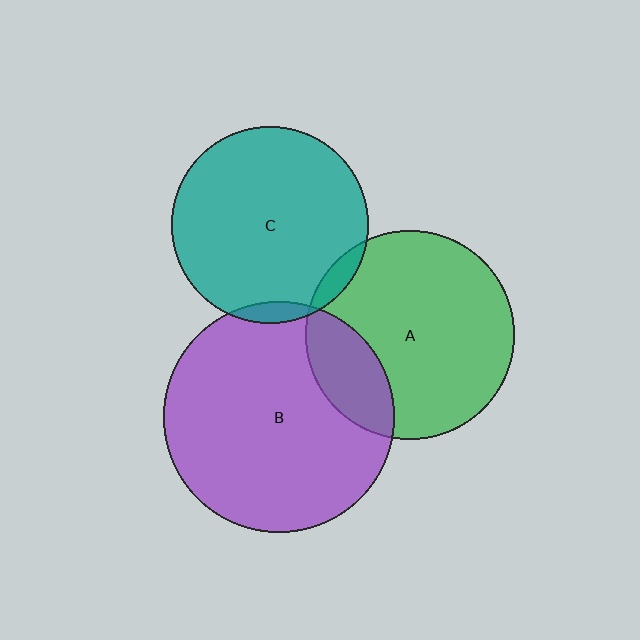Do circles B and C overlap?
Yes.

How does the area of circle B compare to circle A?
Approximately 1.2 times.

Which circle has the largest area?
Circle B (purple).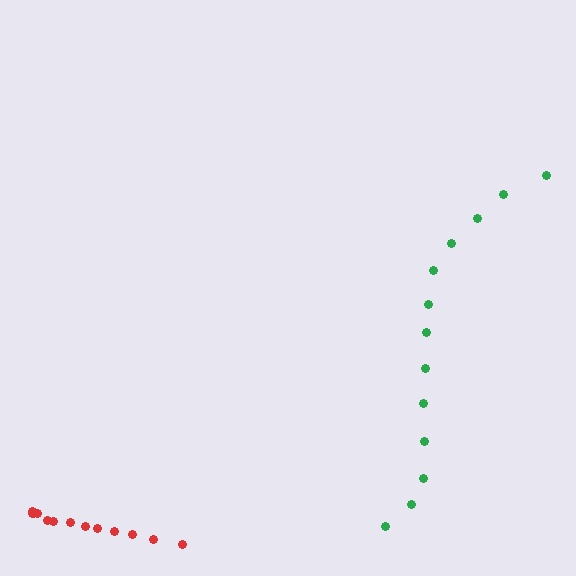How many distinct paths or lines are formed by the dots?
There are 2 distinct paths.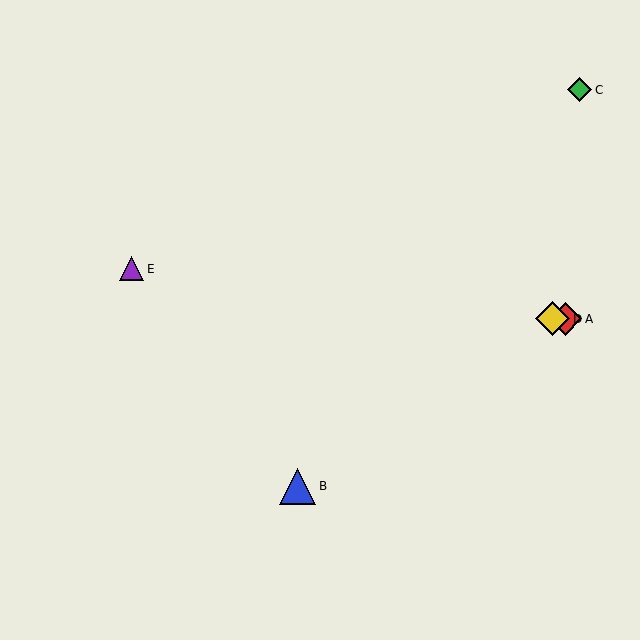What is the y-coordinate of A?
Object A is at y≈319.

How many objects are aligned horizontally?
2 objects (A, D) are aligned horizontally.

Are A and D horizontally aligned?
Yes, both are at y≈319.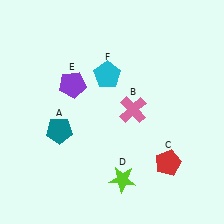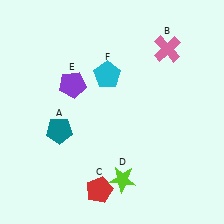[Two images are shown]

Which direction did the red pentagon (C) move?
The red pentagon (C) moved left.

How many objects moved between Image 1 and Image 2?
2 objects moved between the two images.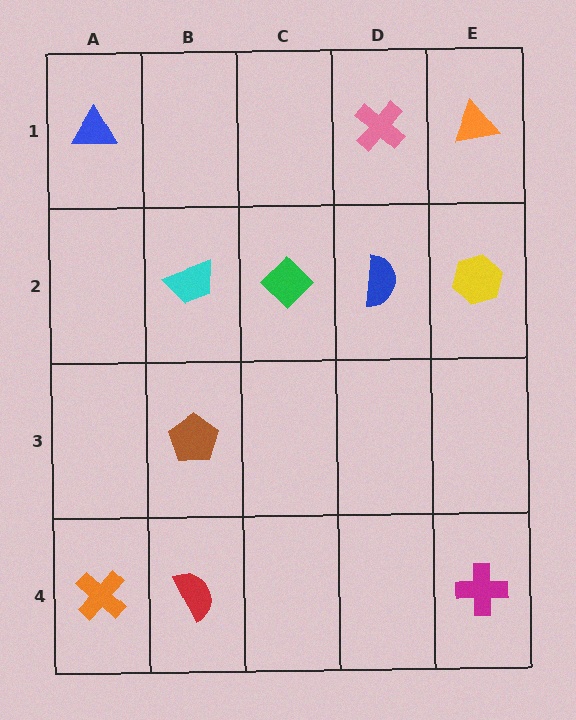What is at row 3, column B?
A brown pentagon.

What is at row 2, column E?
A yellow hexagon.